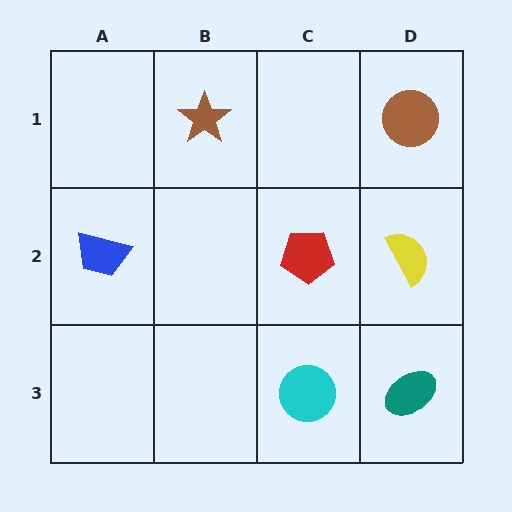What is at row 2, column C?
A red pentagon.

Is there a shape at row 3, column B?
No, that cell is empty.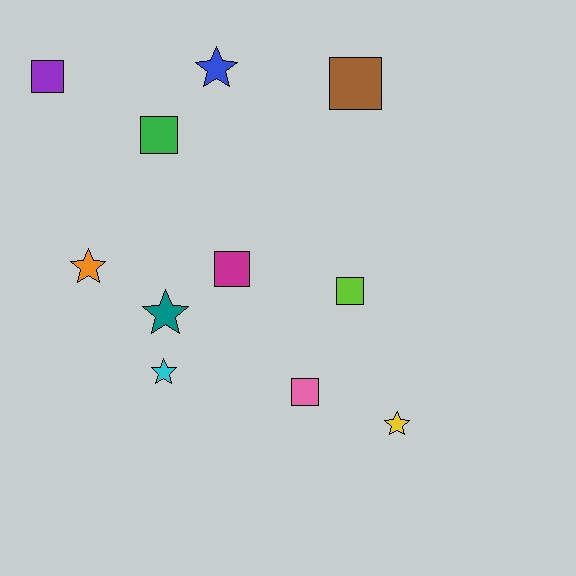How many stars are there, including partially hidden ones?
There are 5 stars.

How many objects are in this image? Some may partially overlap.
There are 11 objects.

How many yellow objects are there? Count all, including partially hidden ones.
There is 1 yellow object.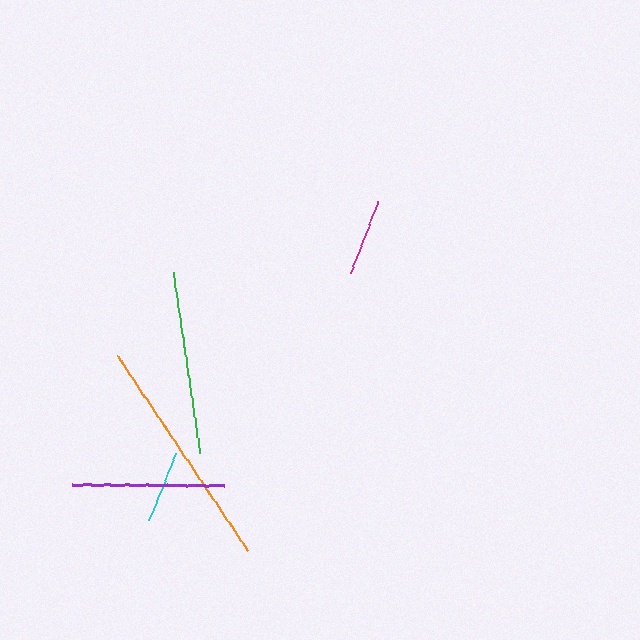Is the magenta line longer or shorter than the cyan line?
The magenta line is longer than the cyan line.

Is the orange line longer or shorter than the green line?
The orange line is longer than the green line.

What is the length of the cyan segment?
The cyan segment is approximately 72 pixels long.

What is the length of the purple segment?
The purple segment is approximately 151 pixels long.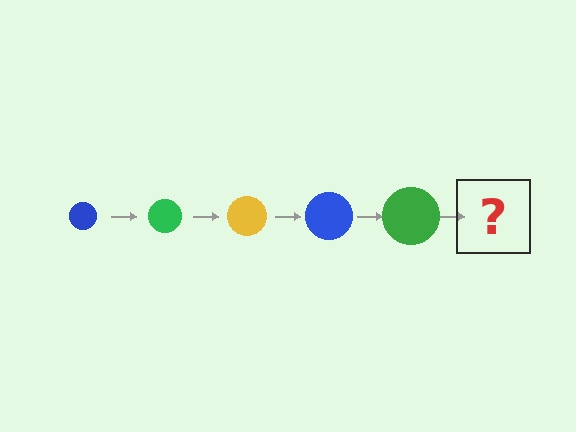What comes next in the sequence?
The next element should be a yellow circle, larger than the previous one.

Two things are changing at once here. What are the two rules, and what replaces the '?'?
The two rules are that the circle grows larger each step and the color cycles through blue, green, and yellow. The '?' should be a yellow circle, larger than the previous one.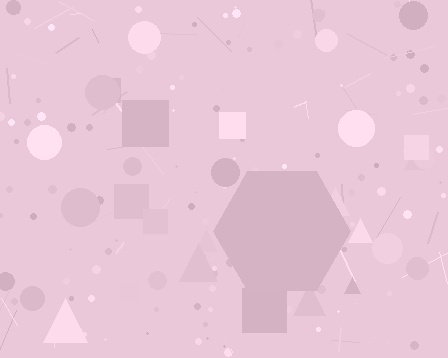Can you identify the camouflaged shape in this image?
The camouflaged shape is a hexagon.